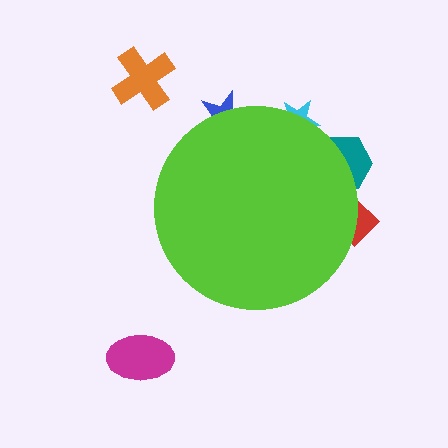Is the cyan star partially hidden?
Yes, the cyan star is partially hidden behind the lime circle.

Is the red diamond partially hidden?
Yes, the red diamond is partially hidden behind the lime circle.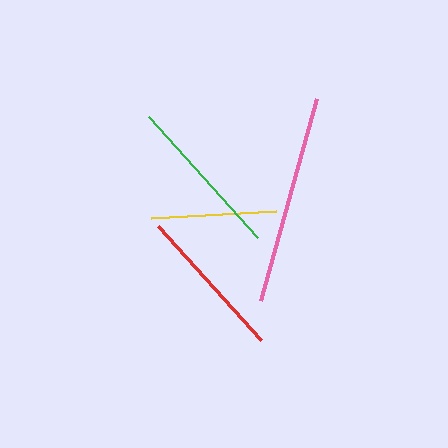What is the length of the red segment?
The red segment is approximately 153 pixels long.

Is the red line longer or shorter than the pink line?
The pink line is longer than the red line.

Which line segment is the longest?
The pink line is the longest at approximately 209 pixels.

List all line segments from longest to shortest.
From longest to shortest: pink, green, red, yellow.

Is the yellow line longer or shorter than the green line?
The green line is longer than the yellow line.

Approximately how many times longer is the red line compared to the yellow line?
The red line is approximately 1.2 times the length of the yellow line.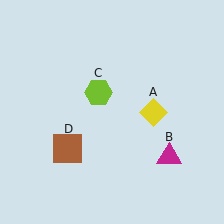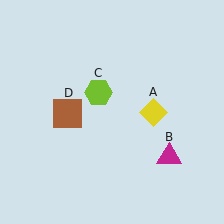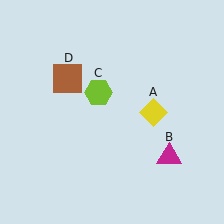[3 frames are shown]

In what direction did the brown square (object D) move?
The brown square (object D) moved up.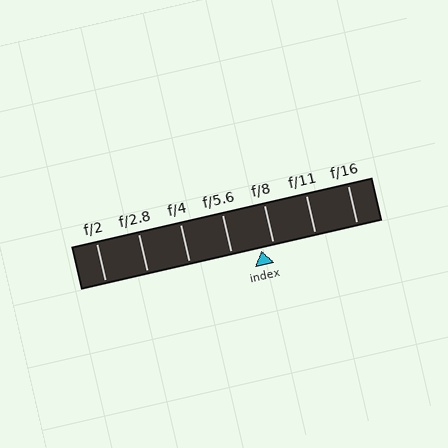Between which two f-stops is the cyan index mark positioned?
The index mark is between f/5.6 and f/8.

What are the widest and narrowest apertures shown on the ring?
The widest aperture shown is f/2 and the narrowest is f/16.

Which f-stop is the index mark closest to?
The index mark is closest to f/8.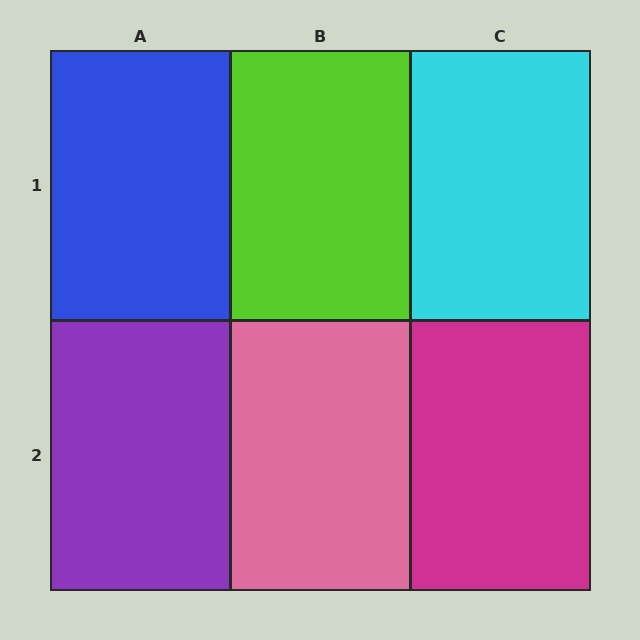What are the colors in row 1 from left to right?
Blue, lime, cyan.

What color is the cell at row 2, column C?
Magenta.